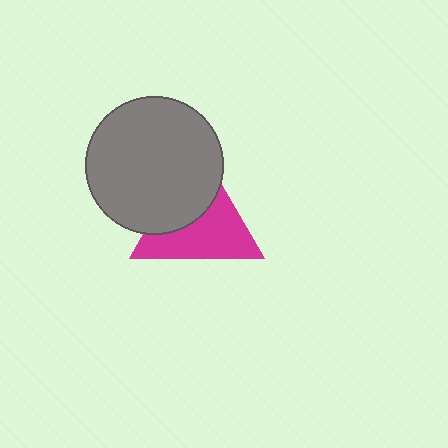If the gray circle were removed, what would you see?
You would see the complete magenta triangle.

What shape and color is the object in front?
The object in front is a gray circle.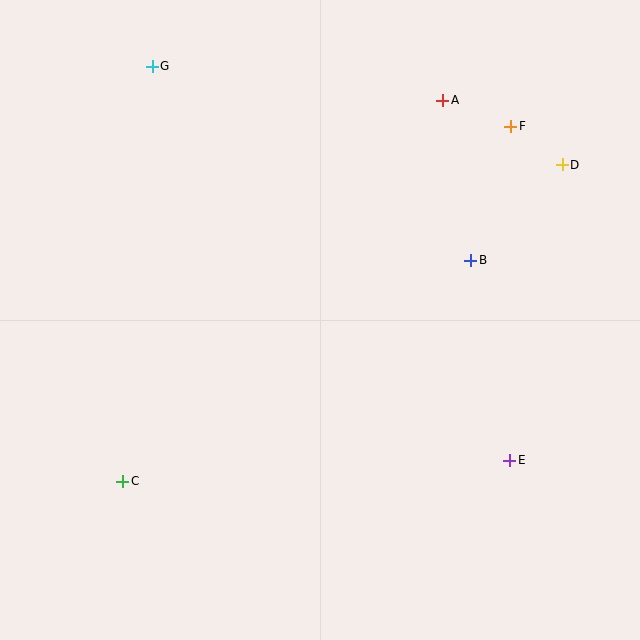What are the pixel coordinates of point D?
Point D is at (562, 165).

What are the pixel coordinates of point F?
Point F is at (511, 126).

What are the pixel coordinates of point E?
Point E is at (510, 460).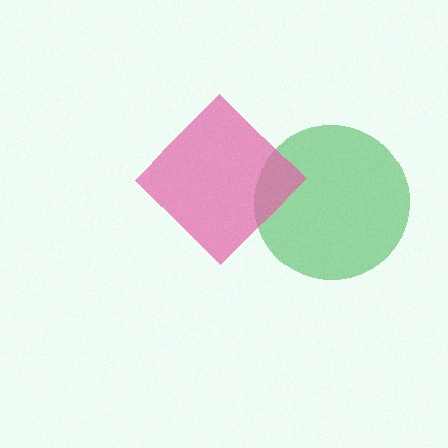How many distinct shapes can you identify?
There are 2 distinct shapes: a green circle, a pink diamond.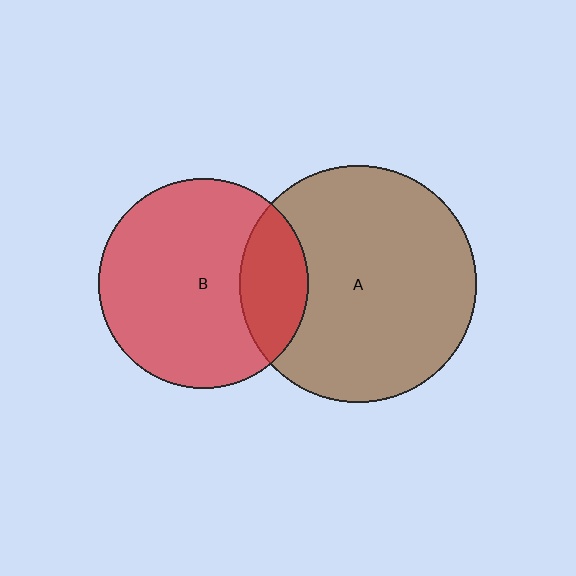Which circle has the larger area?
Circle A (brown).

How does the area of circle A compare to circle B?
Approximately 1.3 times.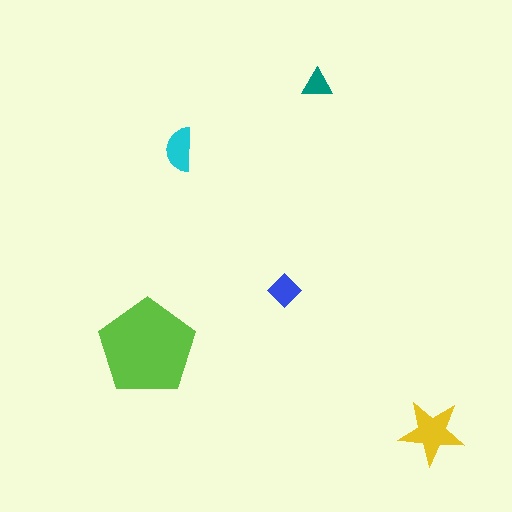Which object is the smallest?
The teal triangle.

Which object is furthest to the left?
The lime pentagon is leftmost.